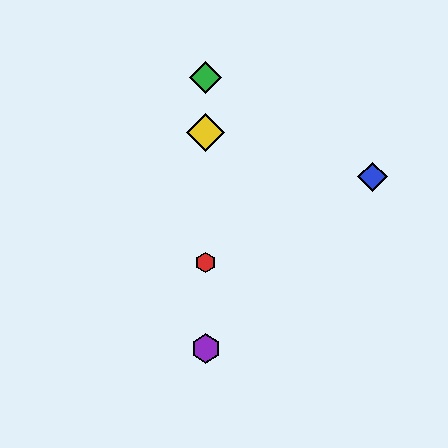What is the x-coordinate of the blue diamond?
The blue diamond is at x≈373.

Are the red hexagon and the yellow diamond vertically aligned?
Yes, both are at x≈206.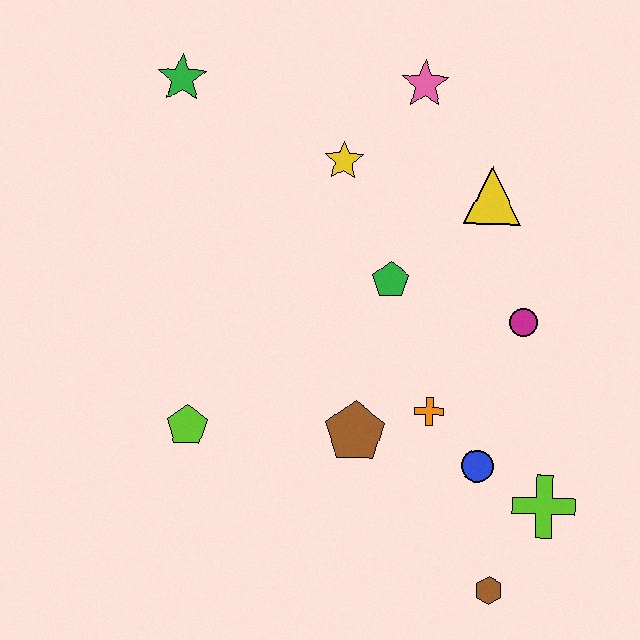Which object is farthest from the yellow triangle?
The brown hexagon is farthest from the yellow triangle.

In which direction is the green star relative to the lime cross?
The green star is above the lime cross.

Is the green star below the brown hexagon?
No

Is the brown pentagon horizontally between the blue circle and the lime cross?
No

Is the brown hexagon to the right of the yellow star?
Yes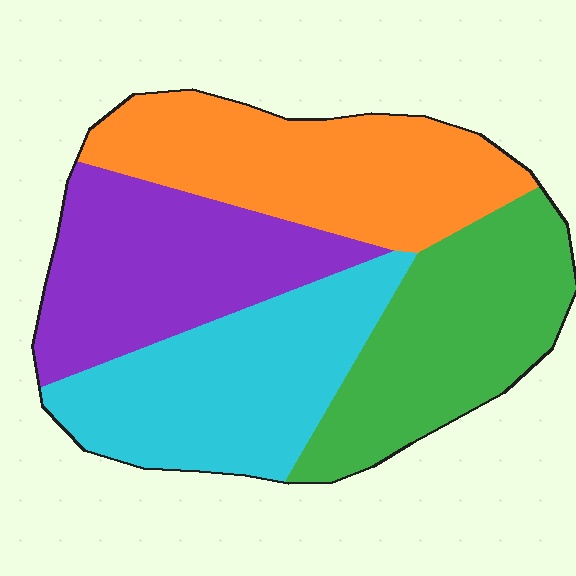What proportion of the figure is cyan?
Cyan covers about 25% of the figure.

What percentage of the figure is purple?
Purple takes up about one quarter (1/4) of the figure.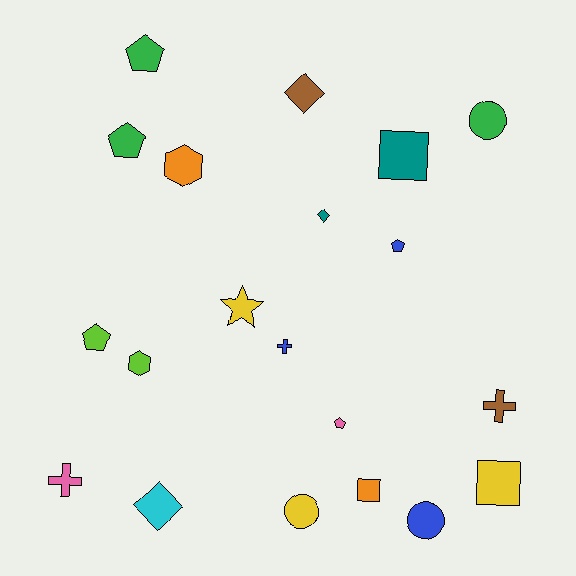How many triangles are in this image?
There are no triangles.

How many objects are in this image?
There are 20 objects.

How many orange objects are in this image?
There are 2 orange objects.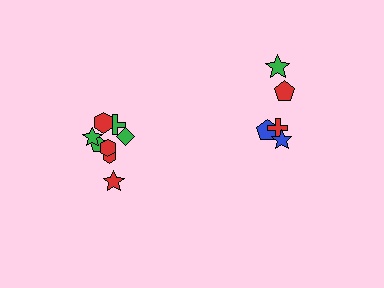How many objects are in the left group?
There are 8 objects.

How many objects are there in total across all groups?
There are 13 objects.